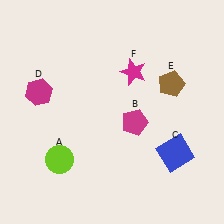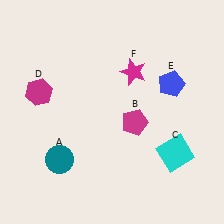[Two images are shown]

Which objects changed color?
A changed from lime to teal. C changed from blue to cyan. E changed from brown to blue.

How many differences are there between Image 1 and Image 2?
There are 3 differences between the two images.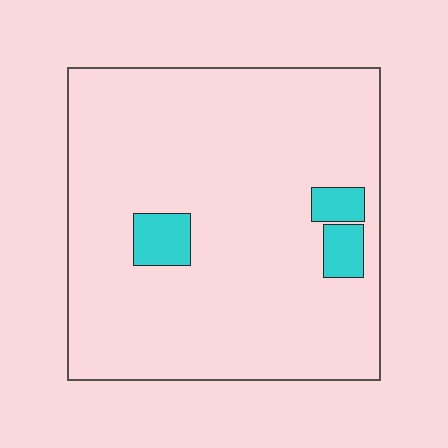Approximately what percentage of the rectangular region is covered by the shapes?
Approximately 5%.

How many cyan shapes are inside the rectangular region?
3.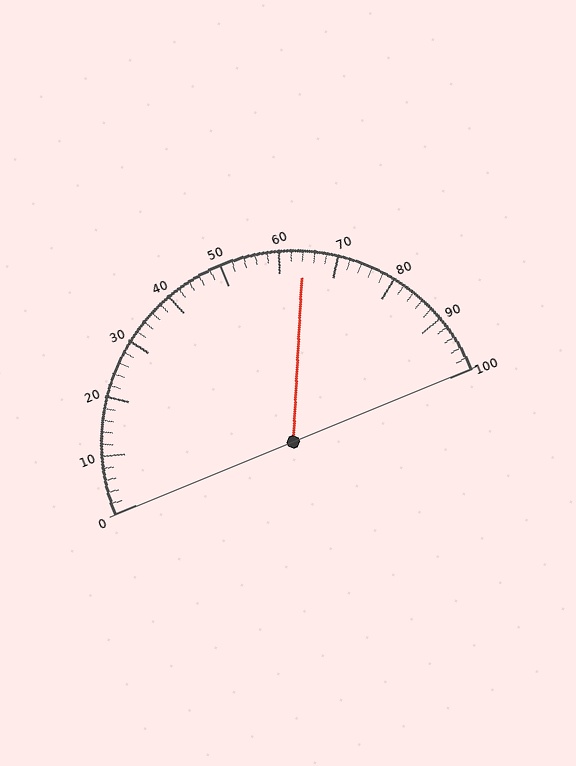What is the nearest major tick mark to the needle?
The nearest major tick mark is 60.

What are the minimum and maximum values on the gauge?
The gauge ranges from 0 to 100.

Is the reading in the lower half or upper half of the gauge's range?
The reading is in the upper half of the range (0 to 100).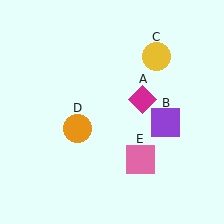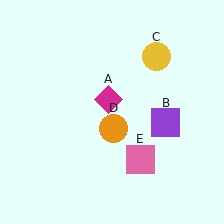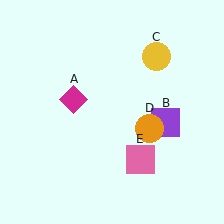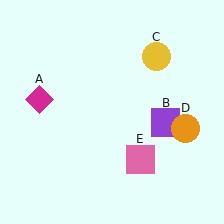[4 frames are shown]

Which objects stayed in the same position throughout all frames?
Purple square (object B) and yellow circle (object C) and pink square (object E) remained stationary.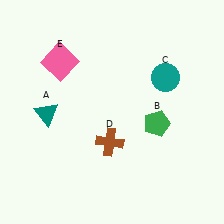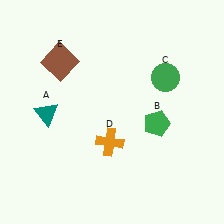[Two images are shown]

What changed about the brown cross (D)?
In Image 1, D is brown. In Image 2, it changed to orange.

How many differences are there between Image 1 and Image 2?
There are 3 differences between the two images.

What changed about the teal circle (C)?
In Image 1, C is teal. In Image 2, it changed to green.